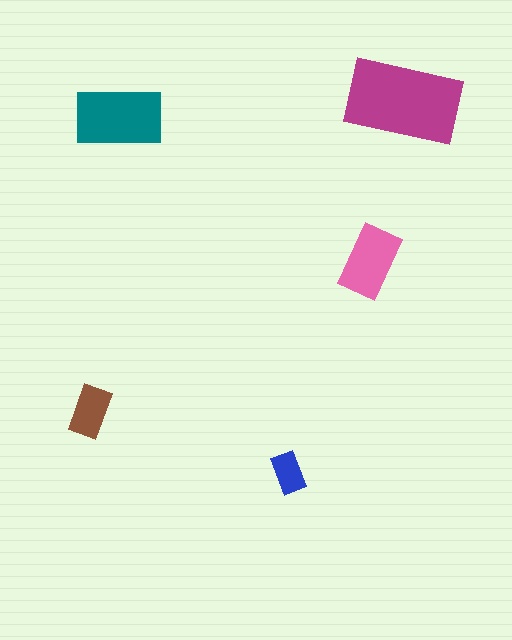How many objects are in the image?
There are 5 objects in the image.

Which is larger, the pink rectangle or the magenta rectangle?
The magenta one.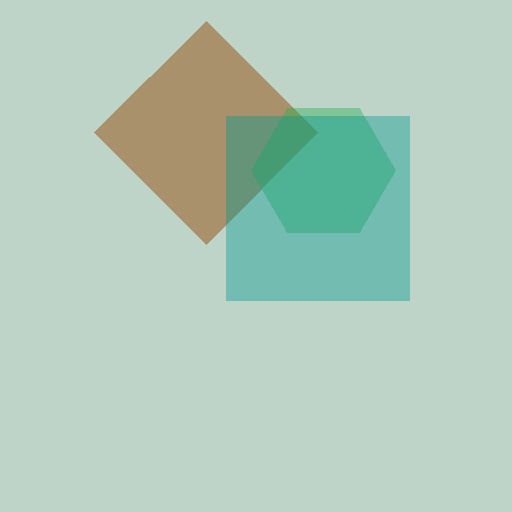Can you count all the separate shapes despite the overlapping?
Yes, there are 3 separate shapes.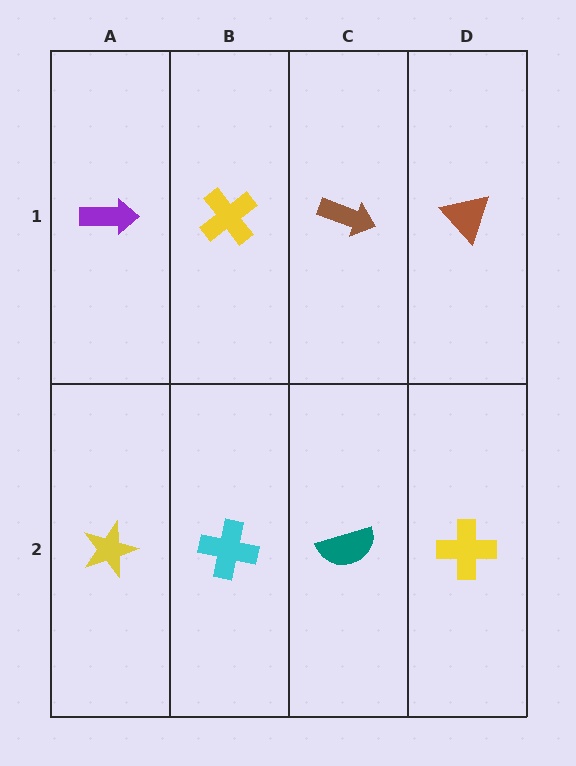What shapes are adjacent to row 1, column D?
A yellow cross (row 2, column D), a brown arrow (row 1, column C).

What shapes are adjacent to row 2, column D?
A brown triangle (row 1, column D), a teal semicircle (row 2, column C).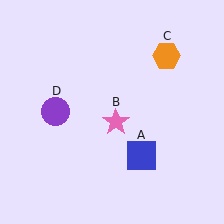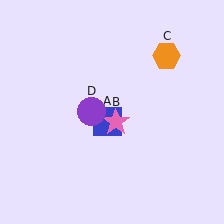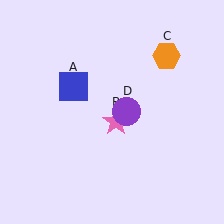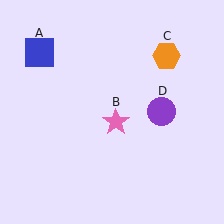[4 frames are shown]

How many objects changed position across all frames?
2 objects changed position: blue square (object A), purple circle (object D).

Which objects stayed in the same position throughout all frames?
Pink star (object B) and orange hexagon (object C) remained stationary.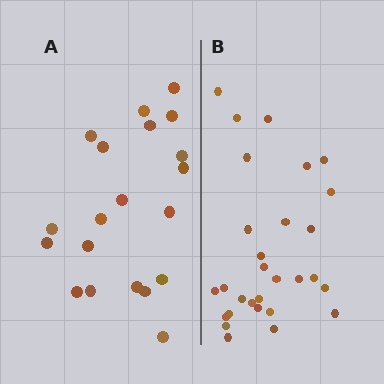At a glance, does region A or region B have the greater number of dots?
Region B (the right region) has more dots.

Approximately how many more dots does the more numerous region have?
Region B has roughly 8 or so more dots than region A.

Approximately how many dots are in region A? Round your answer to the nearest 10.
About 20 dots.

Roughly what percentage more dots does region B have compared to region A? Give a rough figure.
About 45% more.